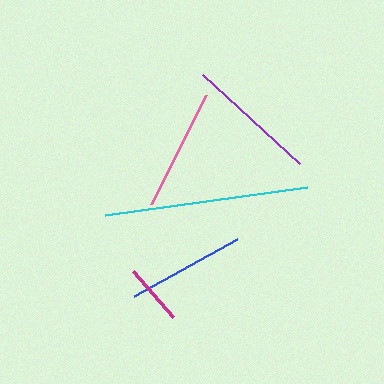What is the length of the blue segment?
The blue segment is approximately 117 pixels long.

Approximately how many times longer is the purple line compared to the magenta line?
The purple line is approximately 2.2 times the length of the magenta line.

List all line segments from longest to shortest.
From longest to shortest: cyan, purple, pink, blue, magenta.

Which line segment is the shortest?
The magenta line is the shortest at approximately 61 pixels.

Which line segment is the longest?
The cyan line is the longest at approximately 204 pixels.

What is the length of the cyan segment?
The cyan segment is approximately 204 pixels long.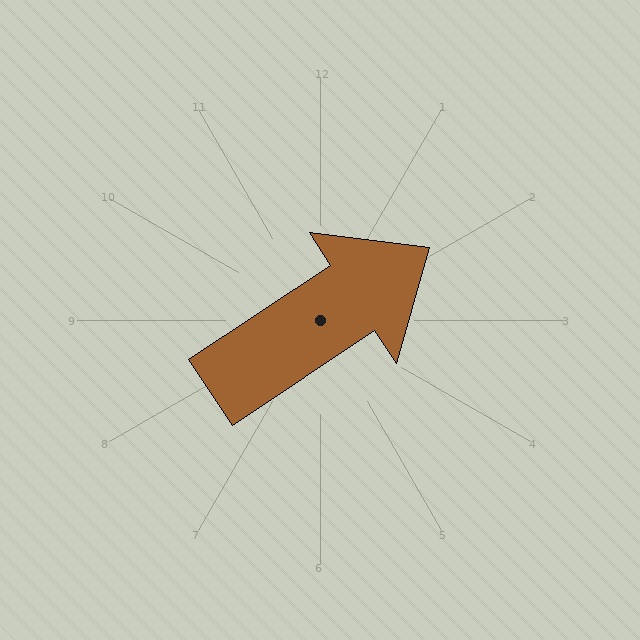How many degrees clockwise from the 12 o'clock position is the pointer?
Approximately 56 degrees.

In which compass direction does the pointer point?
Northeast.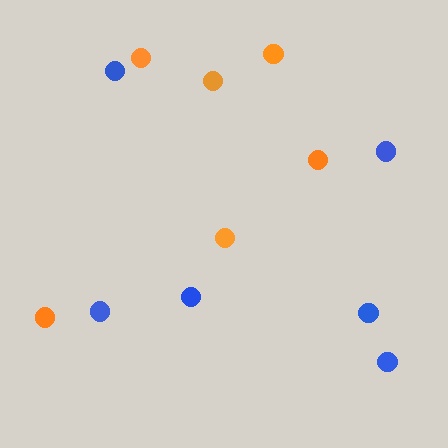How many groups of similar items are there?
There are 2 groups: one group of blue circles (6) and one group of orange circles (6).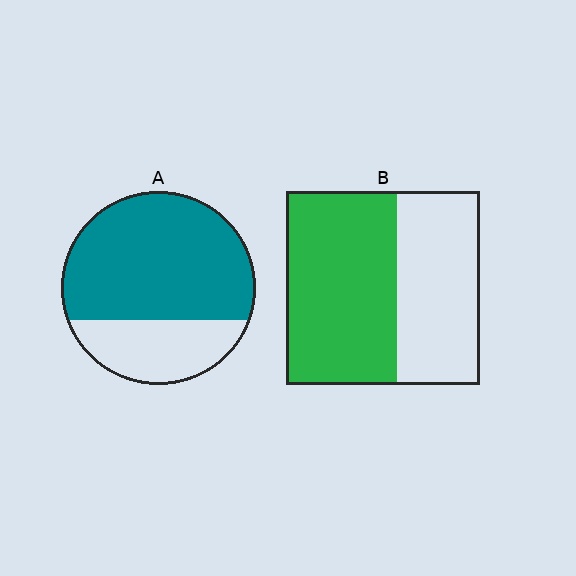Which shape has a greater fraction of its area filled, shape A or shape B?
Shape A.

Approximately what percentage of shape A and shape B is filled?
A is approximately 70% and B is approximately 55%.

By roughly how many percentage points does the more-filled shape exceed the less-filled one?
By roughly 15 percentage points (A over B).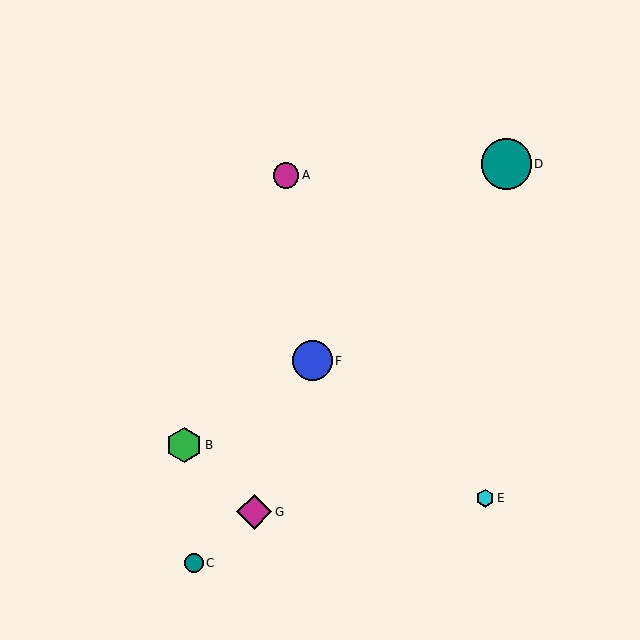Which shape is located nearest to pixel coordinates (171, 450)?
The green hexagon (labeled B) at (184, 445) is nearest to that location.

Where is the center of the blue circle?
The center of the blue circle is at (312, 361).